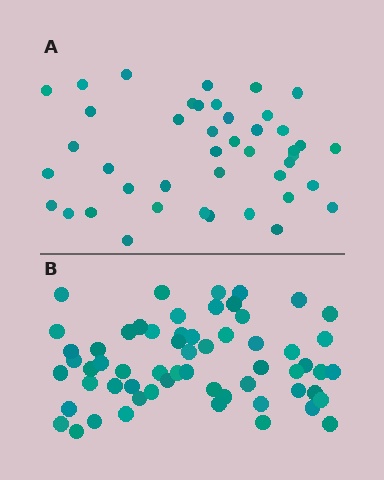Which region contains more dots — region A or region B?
Region B (the bottom region) has more dots.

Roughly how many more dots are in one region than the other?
Region B has approximately 15 more dots than region A.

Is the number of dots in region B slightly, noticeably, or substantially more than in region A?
Region B has noticeably more, but not dramatically so. The ratio is roughly 1.4 to 1.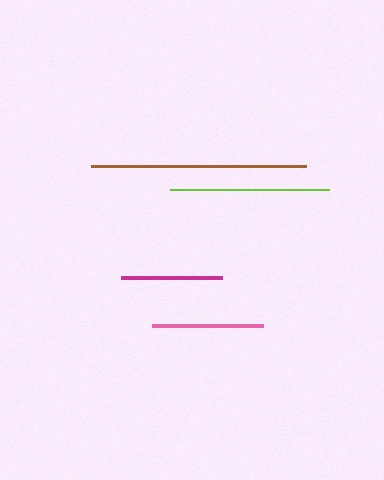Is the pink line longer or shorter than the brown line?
The brown line is longer than the pink line.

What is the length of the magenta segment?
The magenta segment is approximately 101 pixels long.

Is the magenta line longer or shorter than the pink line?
The pink line is longer than the magenta line.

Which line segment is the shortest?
The magenta line is the shortest at approximately 101 pixels.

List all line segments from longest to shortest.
From longest to shortest: brown, lime, pink, magenta.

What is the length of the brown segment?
The brown segment is approximately 214 pixels long.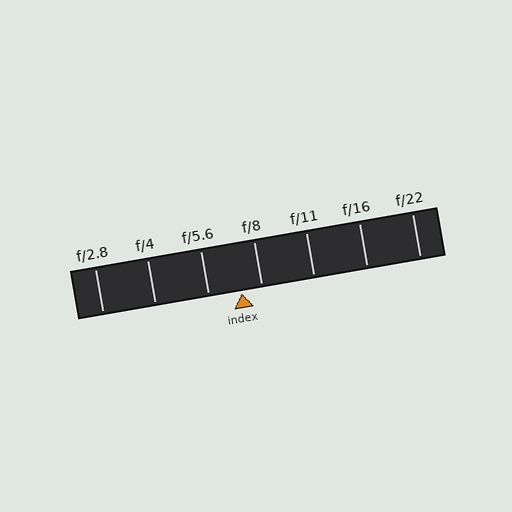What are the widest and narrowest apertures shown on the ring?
The widest aperture shown is f/2.8 and the narrowest is f/22.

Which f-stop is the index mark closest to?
The index mark is closest to f/8.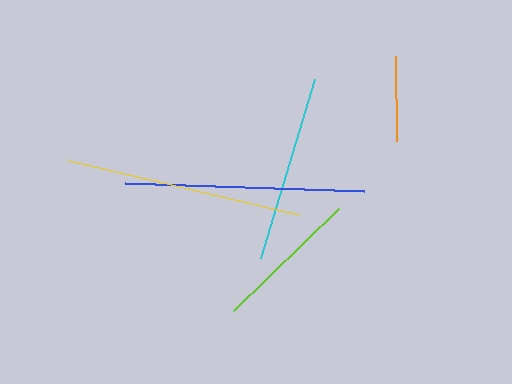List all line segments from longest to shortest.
From longest to shortest: blue, yellow, cyan, lime, orange.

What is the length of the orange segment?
The orange segment is approximately 85 pixels long.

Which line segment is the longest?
The blue line is the longest at approximately 239 pixels.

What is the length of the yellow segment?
The yellow segment is approximately 236 pixels long.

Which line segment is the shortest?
The orange line is the shortest at approximately 85 pixels.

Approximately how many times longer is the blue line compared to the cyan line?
The blue line is approximately 1.3 times the length of the cyan line.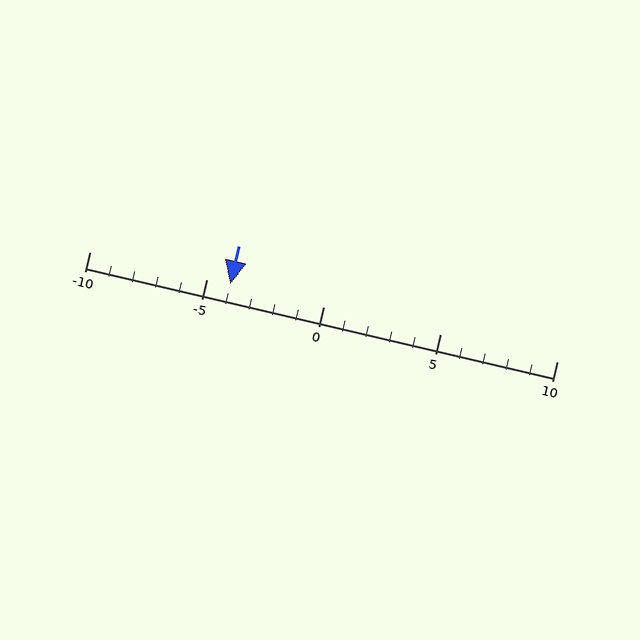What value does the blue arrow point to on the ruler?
The blue arrow points to approximately -4.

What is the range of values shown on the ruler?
The ruler shows values from -10 to 10.